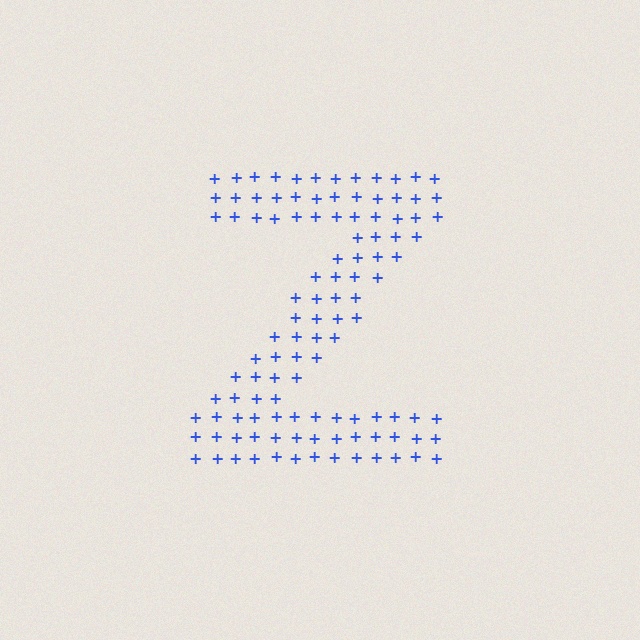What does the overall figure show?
The overall figure shows the letter Z.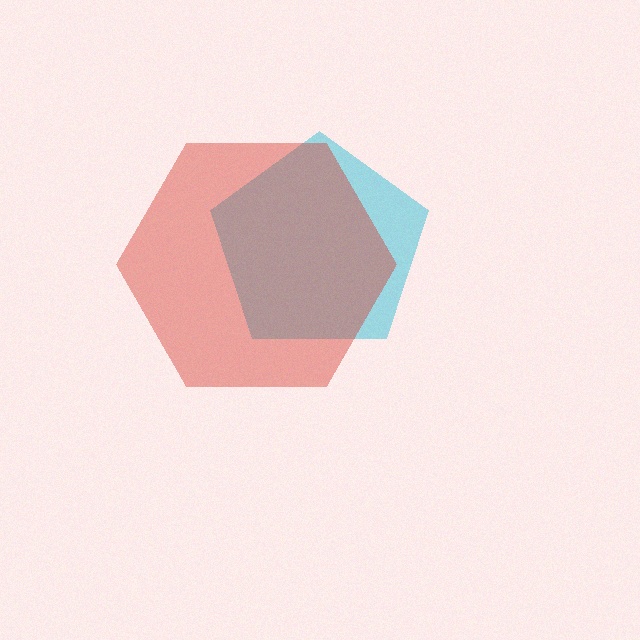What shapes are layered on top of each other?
The layered shapes are: a cyan pentagon, a red hexagon.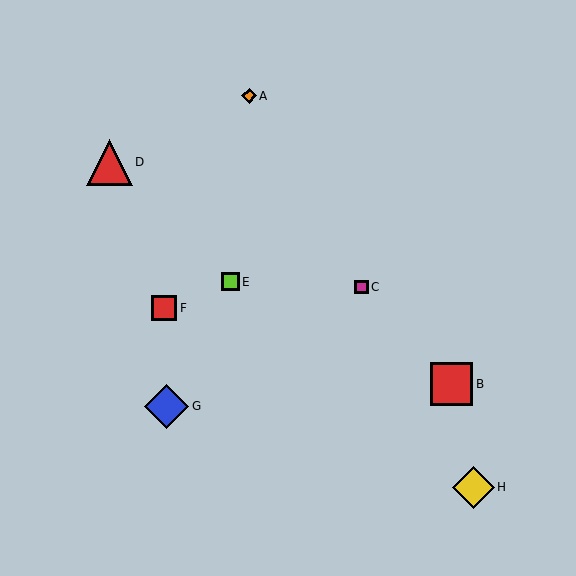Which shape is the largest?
The red triangle (labeled D) is the largest.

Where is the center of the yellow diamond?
The center of the yellow diamond is at (473, 487).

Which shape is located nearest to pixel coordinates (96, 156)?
The red triangle (labeled D) at (109, 162) is nearest to that location.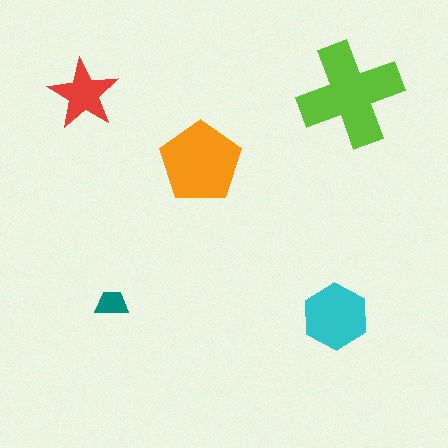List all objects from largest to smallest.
The lime cross, the orange pentagon, the cyan hexagon, the red star, the teal trapezoid.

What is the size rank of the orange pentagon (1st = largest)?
2nd.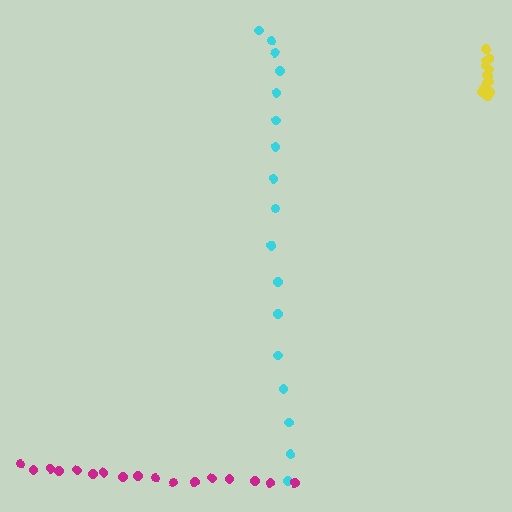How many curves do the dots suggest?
There are 3 distinct paths.